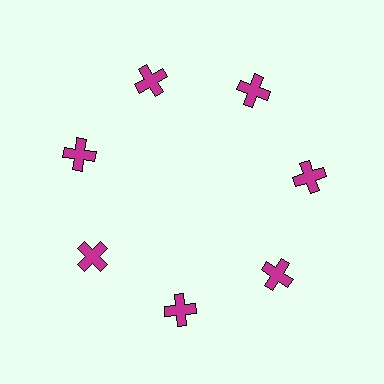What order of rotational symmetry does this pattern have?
This pattern has 7-fold rotational symmetry.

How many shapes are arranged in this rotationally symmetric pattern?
There are 7 shapes, arranged in 7 groups of 1.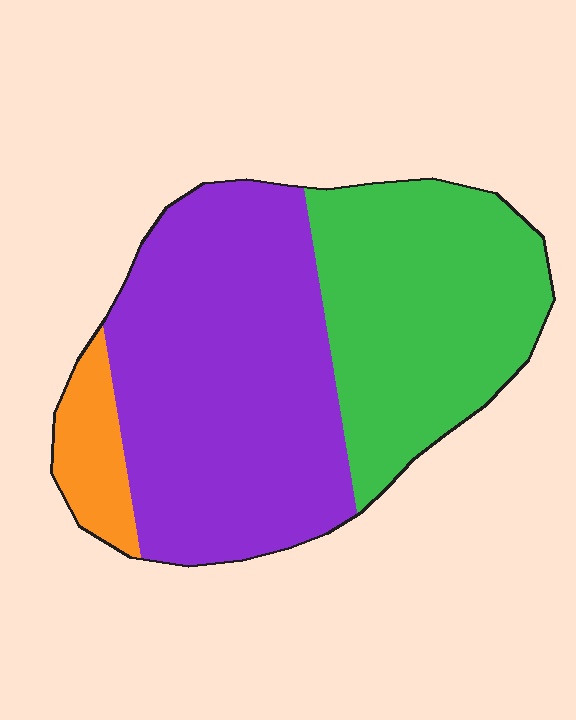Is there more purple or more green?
Purple.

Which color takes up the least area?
Orange, at roughly 10%.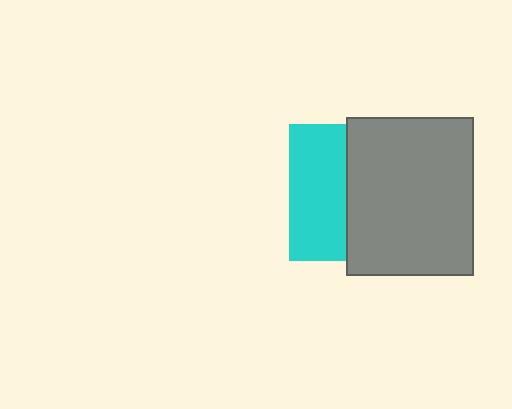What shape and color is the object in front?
The object in front is a gray rectangle.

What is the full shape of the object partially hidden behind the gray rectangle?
The partially hidden object is a cyan square.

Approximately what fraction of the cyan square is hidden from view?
Roughly 59% of the cyan square is hidden behind the gray rectangle.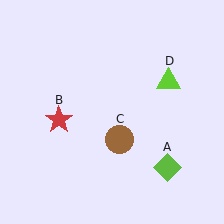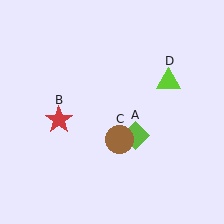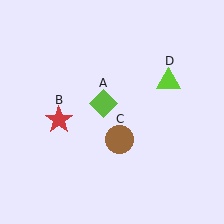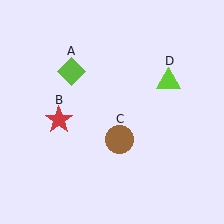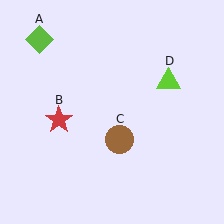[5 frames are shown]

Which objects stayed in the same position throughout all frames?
Red star (object B) and brown circle (object C) and lime triangle (object D) remained stationary.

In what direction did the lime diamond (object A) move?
The lime diamond (object A) moved up and to the left.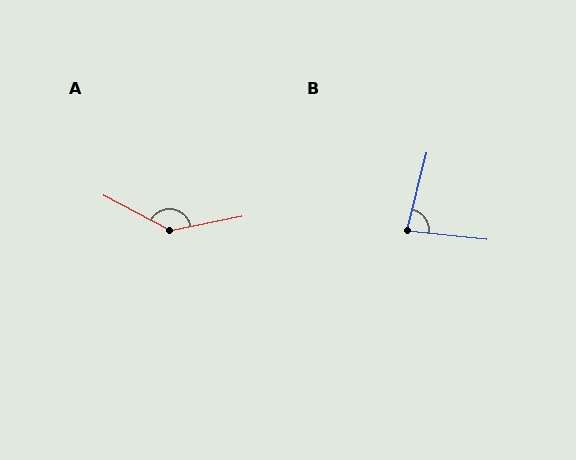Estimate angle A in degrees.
Approximately 141 degrees.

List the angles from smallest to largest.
B (82°), A (141°).